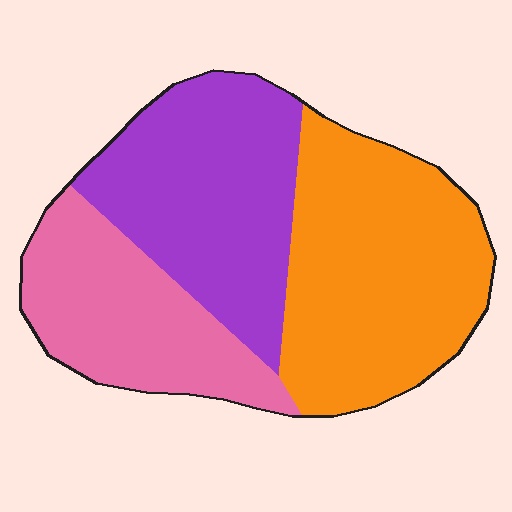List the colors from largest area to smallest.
From largest to smallest: orange, purple, pink.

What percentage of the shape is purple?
Purple takes up about one third (1/3) of the shape.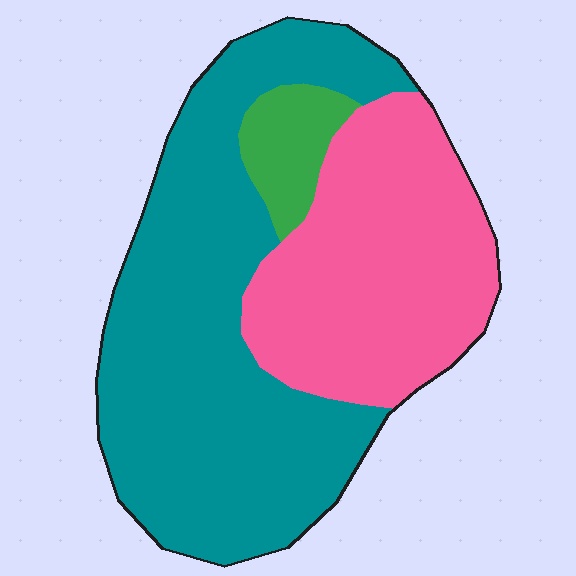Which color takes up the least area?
Green, at roughly 5%.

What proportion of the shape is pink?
Pink takes up about three eighths (3/8) of the shape.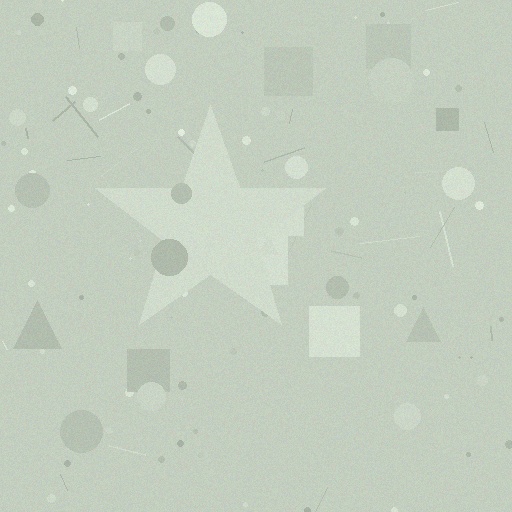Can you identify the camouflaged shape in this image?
The camouflaged shape is a star.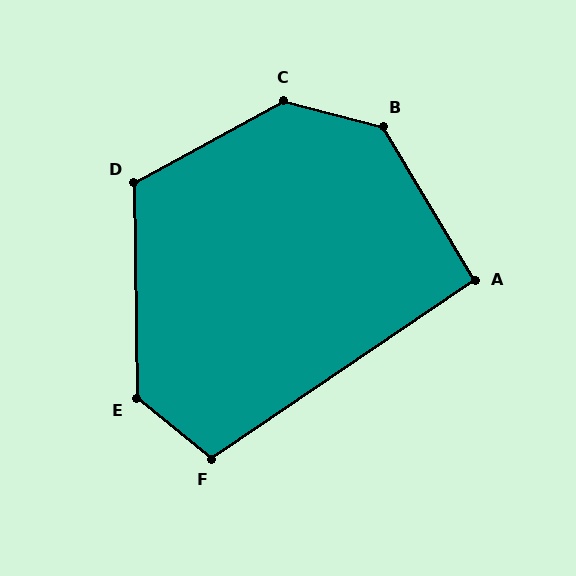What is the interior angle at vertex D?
Approximately 118 degrees (obtuse).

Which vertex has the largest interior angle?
C, at approximately 137 degrees.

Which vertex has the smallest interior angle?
A, at approximately 93 degrees.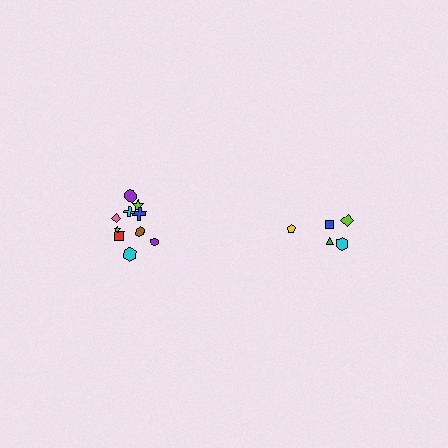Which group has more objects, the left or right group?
The left group.